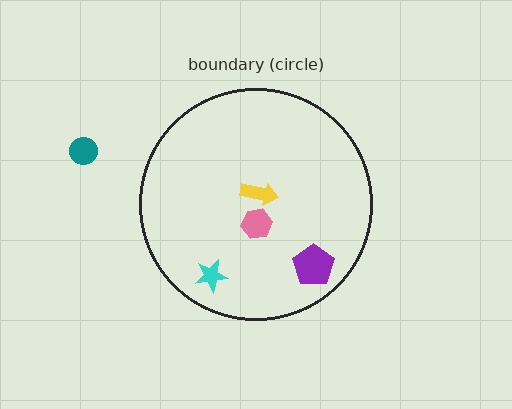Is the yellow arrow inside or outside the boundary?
Inside.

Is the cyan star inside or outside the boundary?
Inside.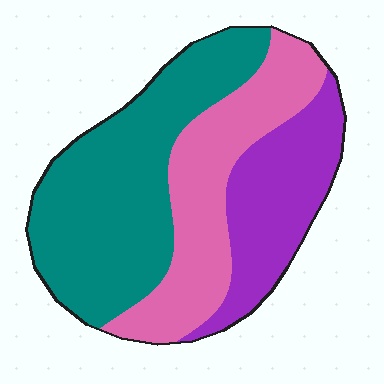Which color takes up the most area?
Teal, at roughly 45%.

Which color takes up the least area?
Purple, at roughly 25%.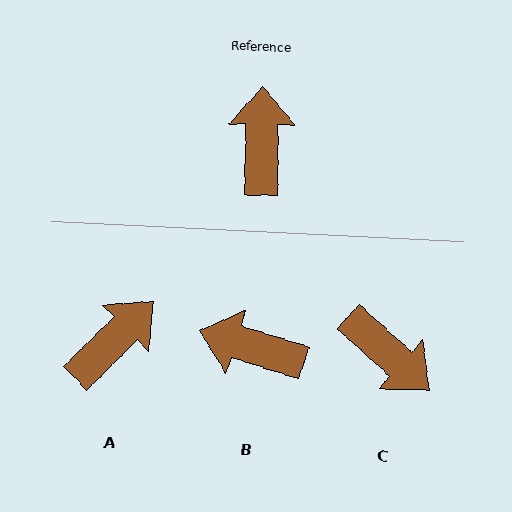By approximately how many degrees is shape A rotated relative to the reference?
Approximately 44 degrees clockwise.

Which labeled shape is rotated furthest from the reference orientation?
C, about 131 degrees away.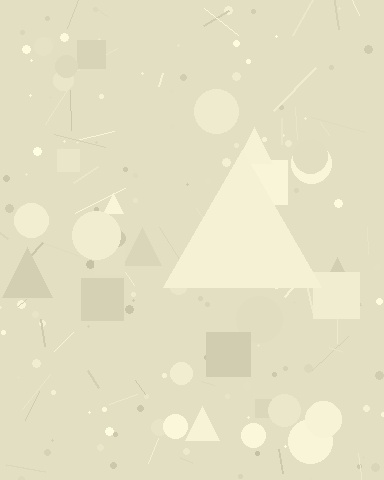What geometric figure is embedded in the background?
A triangle is embedded in the background.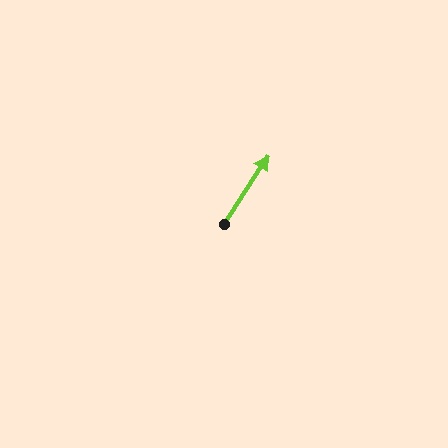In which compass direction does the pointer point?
Northeast.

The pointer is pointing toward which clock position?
Roughly 1 o'clock.